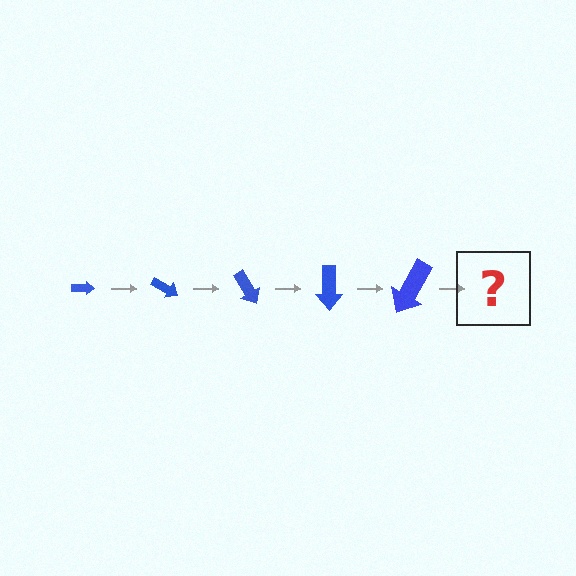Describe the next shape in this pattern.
It should be an arrow, larger than the previous one and rotated 150 degrees from the start.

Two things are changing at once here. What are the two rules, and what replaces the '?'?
The two rules are that the arrow grows larger each step and it rotates 30 degrees each step. The '?' should be an arrow, larger than the previous one and rotated 150 degrees from the start.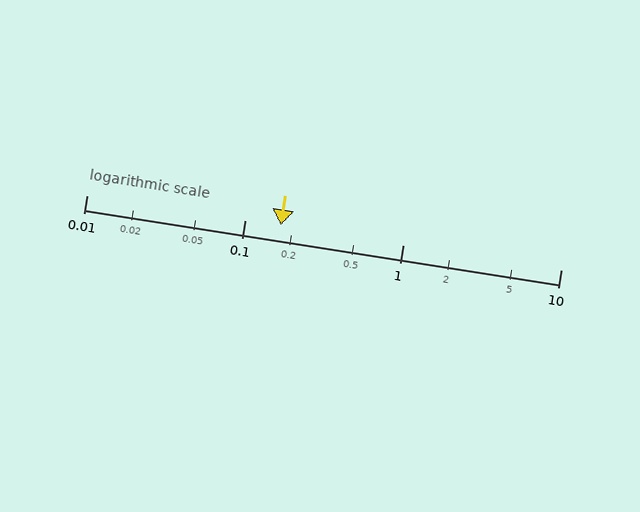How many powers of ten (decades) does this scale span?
The scale spans 3 decades, from 0.01 to 10.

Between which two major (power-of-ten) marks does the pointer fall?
The pointer is between 0.1 and 1.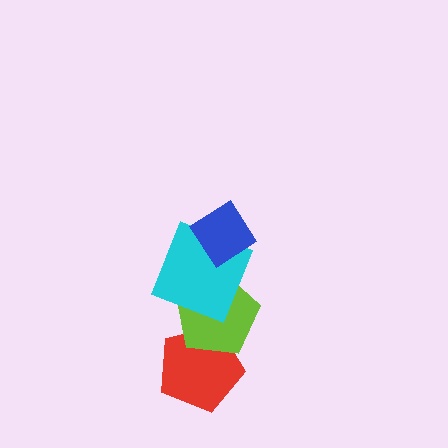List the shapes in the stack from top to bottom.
From top to bottom: the blue diamond, the cyan square, the lime pentagon, the red pentagon.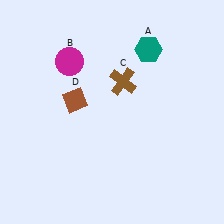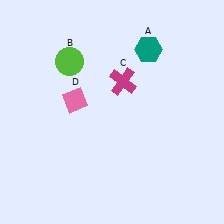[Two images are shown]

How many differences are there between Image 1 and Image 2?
There are 3 differences between the two images.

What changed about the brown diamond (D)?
In Image 1, D is brown. In Image 2, it changed to pink.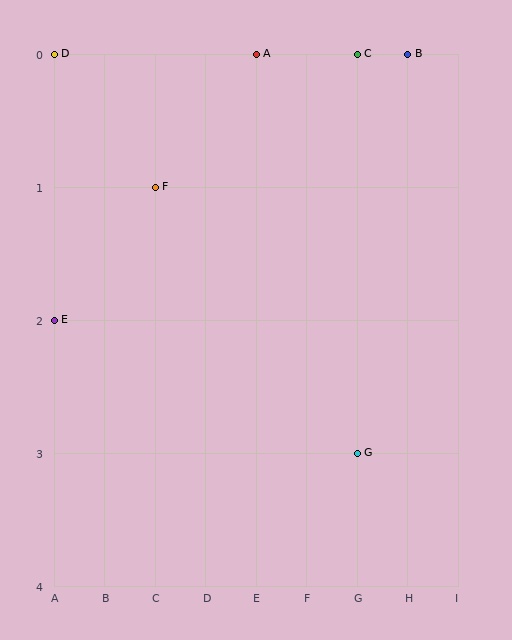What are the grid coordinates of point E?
Point E is at grid coordinates (A, 2).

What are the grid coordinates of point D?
Point D is at grid coordinates (A, 0).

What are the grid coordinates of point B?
Point B is at grid coordinates (H, 0).